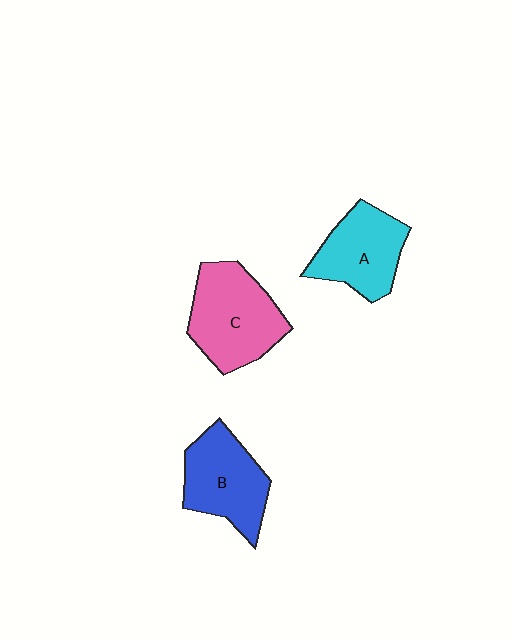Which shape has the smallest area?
Shape A (cyan).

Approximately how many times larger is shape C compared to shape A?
Approximately 1.2 times.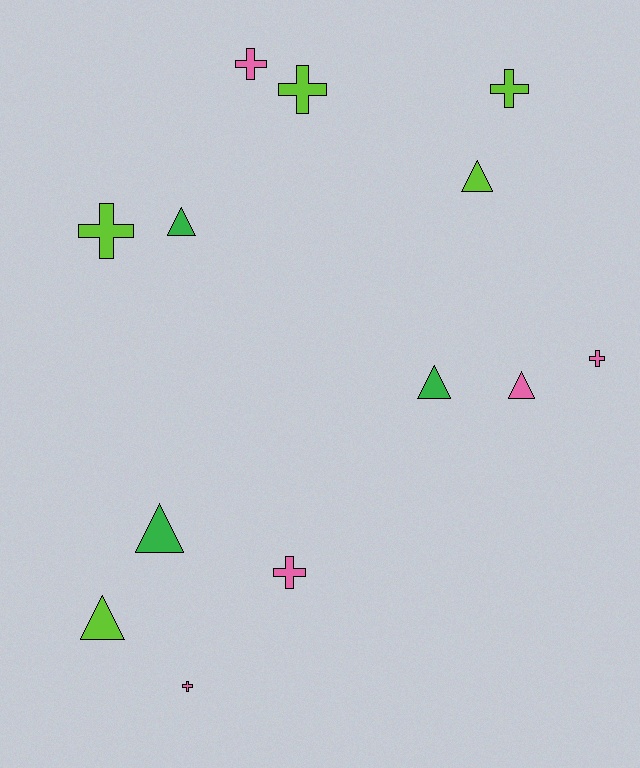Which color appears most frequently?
Pink, with 5 objects.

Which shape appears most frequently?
Cross, with 7 objects.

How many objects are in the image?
There are 13 objects.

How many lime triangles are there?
There are 2 lime triangles.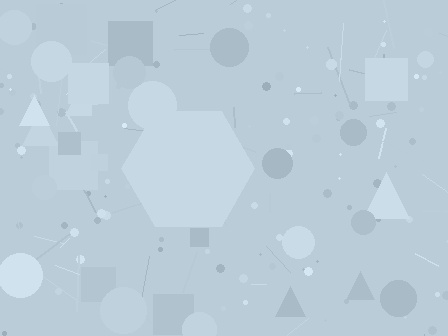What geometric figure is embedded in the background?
A hexagon is embedded in the background.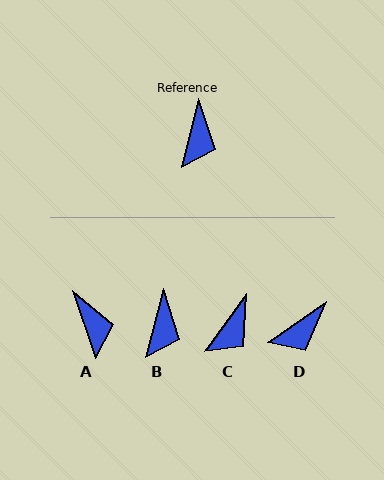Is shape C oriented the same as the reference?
No, it is off by about 22 degrees.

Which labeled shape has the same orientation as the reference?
B.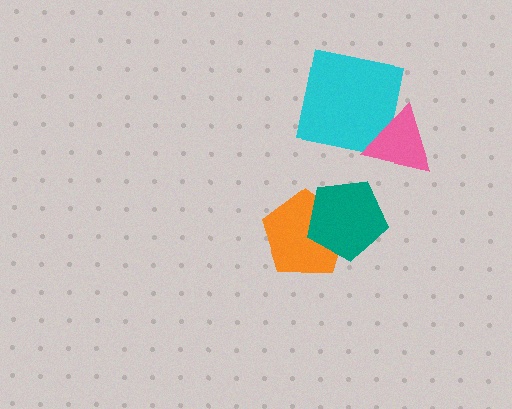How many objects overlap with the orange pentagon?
1 object overlaps with the orange pentagon.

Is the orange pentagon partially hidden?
Yes, it is partially covered by another shape.